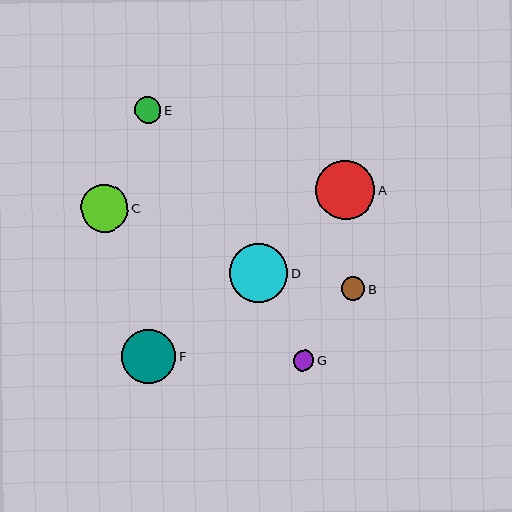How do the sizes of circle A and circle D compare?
Circle A and circle D are approximately the same size.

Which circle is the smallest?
Circle G is the smallest with a size of approximately 20 pixels.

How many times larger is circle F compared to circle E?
Circle F is approximately 2.0 times the size of circle E.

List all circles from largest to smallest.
From largest to smallest: A, D, F, C, E, B, G.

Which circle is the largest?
Circle A is the largest with a size of approximately 59 pixels.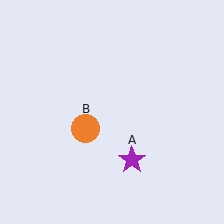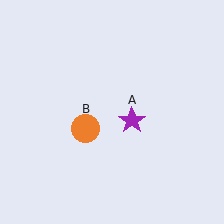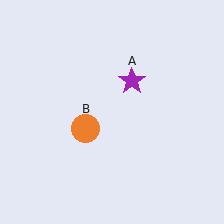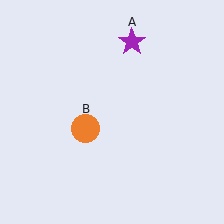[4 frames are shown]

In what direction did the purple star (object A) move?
The purple star (object A) moved up.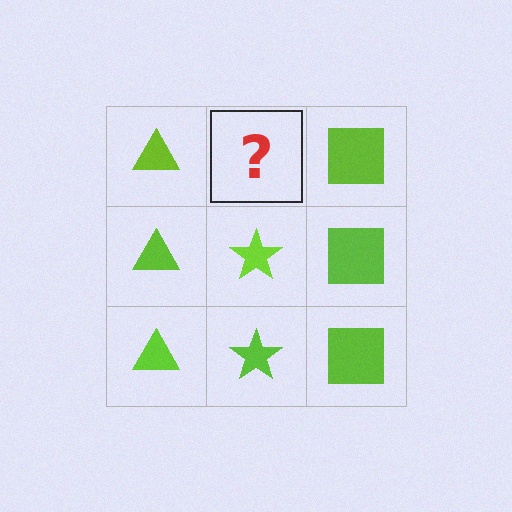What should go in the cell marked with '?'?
The missing cell should contain a lime star.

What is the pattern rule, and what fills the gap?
The rule is that each column has a consistent shape. The gap should be filled with a lime star.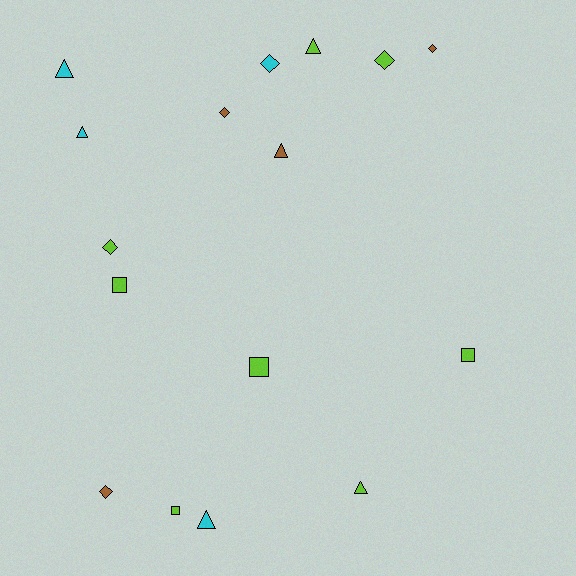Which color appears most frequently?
Lime, with 8 objects.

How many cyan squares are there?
There are no cyan squares.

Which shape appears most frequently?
Diamond, with 6 objects.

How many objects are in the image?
There are 16 objects.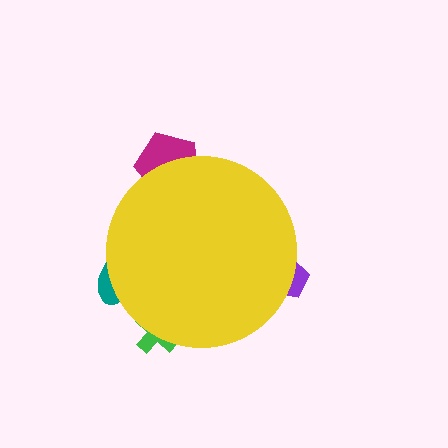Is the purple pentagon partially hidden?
Yes, the purple pentagon is partially hidden behind the yellow circle.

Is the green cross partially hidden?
Yes, the green cross is partially hidden behind the yellow circle.